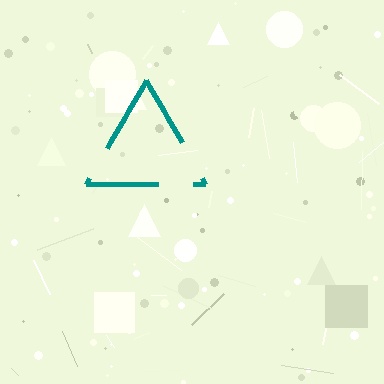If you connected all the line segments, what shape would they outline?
They would outline a triangle.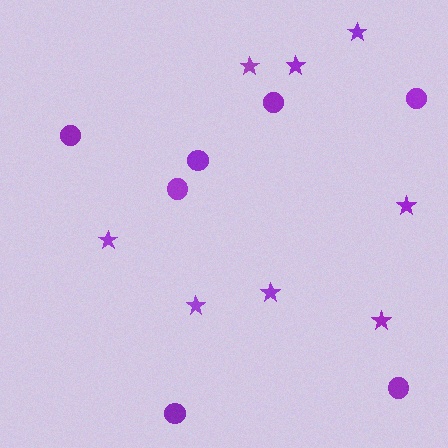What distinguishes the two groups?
There are 2 groups: one group of stars (8) and one group of circles (7).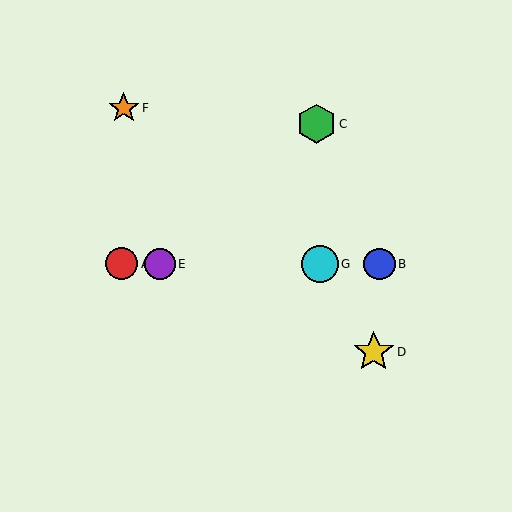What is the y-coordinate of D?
Object D is at y≈352.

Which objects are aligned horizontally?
Objects A, B, E, G are aligned horizontally.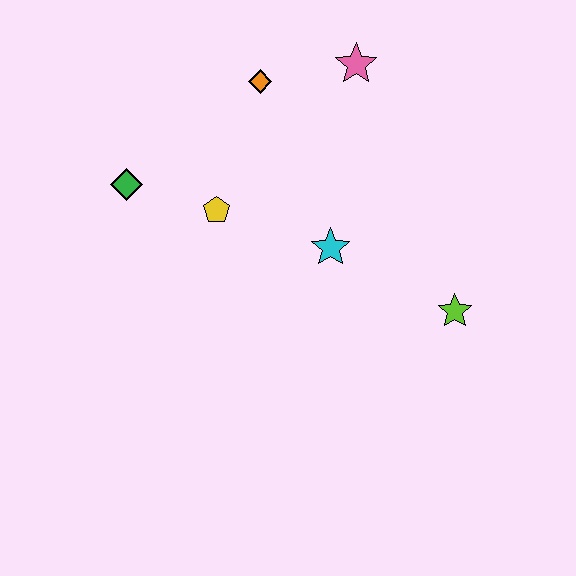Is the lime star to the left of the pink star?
No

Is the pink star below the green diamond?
No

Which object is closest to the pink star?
The orange diamond is closest to the pink star.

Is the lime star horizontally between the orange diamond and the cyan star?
No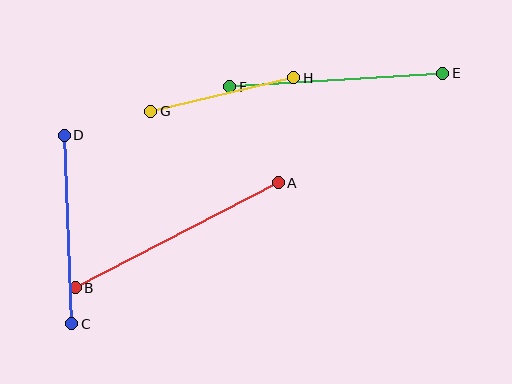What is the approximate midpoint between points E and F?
The midpoint is at approximately (336, 80) pixels.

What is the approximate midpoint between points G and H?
The midpoint is at approximately (222, 94) pixels.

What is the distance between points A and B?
The distance is approximately 229 pixels.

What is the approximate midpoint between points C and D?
The midpoint is at approximately (68, 229) pixels.